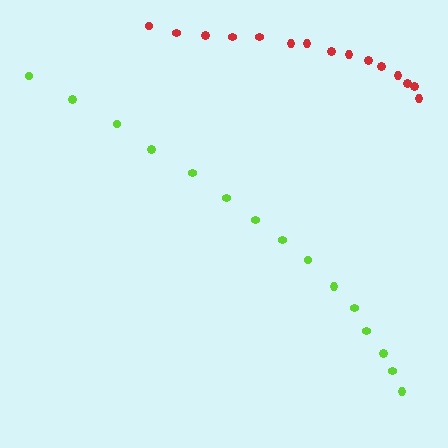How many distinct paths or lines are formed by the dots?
There are 2 distinct paths.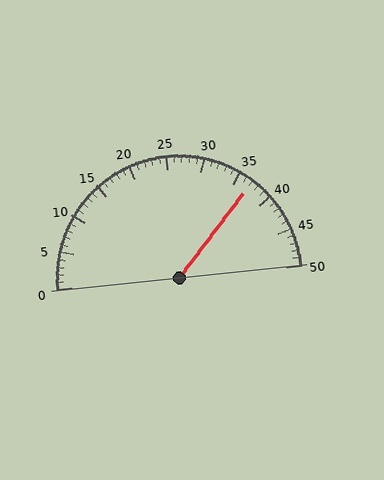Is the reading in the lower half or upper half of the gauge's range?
The reading is in the upper half of the range (0 to 50).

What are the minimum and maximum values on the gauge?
The gauge ranges from 0 to 50.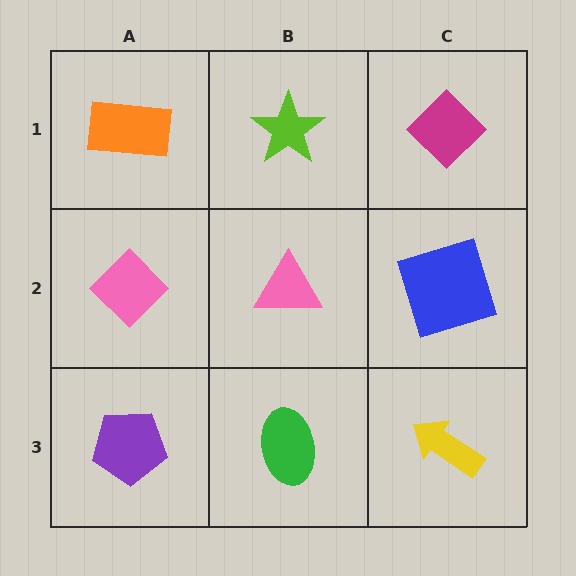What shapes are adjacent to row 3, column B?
A pink triangle (row 2, column B), a purple pentagon (row 3, column A), a yellow arrow (row 3, column C).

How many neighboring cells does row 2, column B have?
4.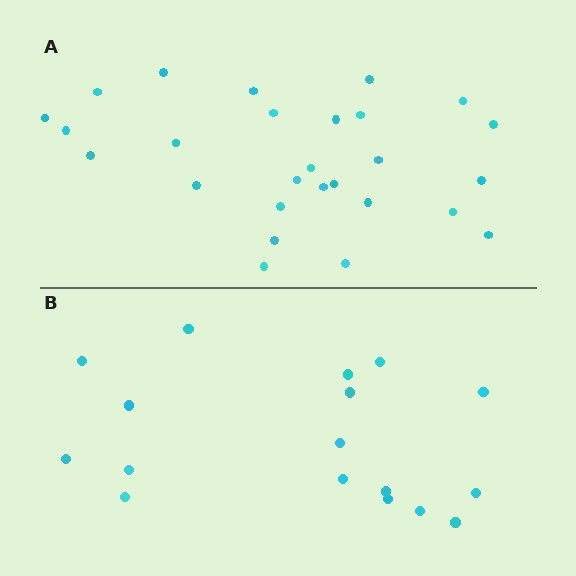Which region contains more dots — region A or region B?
Region A (the top region) has more dots.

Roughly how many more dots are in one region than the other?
Region A has roughly 10 or so more dots than region B.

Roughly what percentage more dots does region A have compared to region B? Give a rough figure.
About 60% more.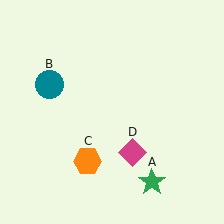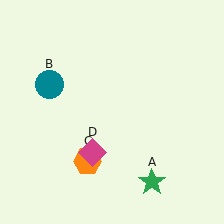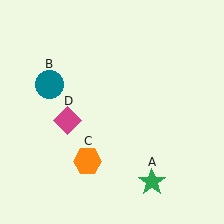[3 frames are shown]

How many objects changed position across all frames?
1 object changed position: magenta diamond (object D).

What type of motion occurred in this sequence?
The magenta diamond (object D) rotated clockwise around the center of the scene.